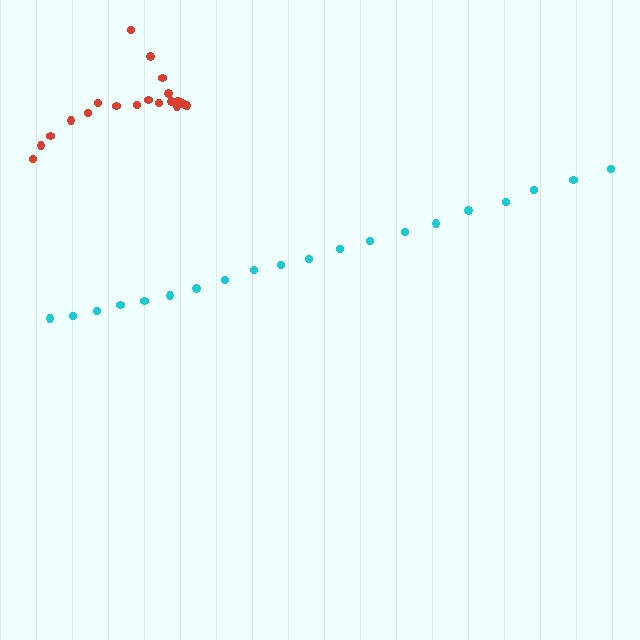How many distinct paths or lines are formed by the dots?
There are 2 distinct paths.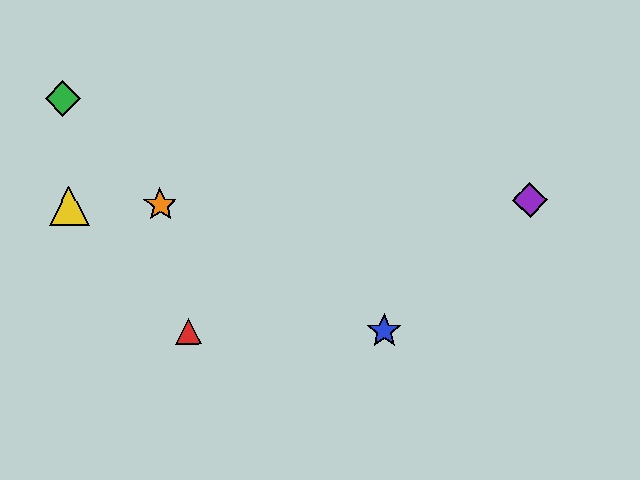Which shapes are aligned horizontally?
The yellow triangle, the purple diamond, the orange star are aligned horizontally.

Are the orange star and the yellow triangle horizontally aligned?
Yes, both are at y≈205.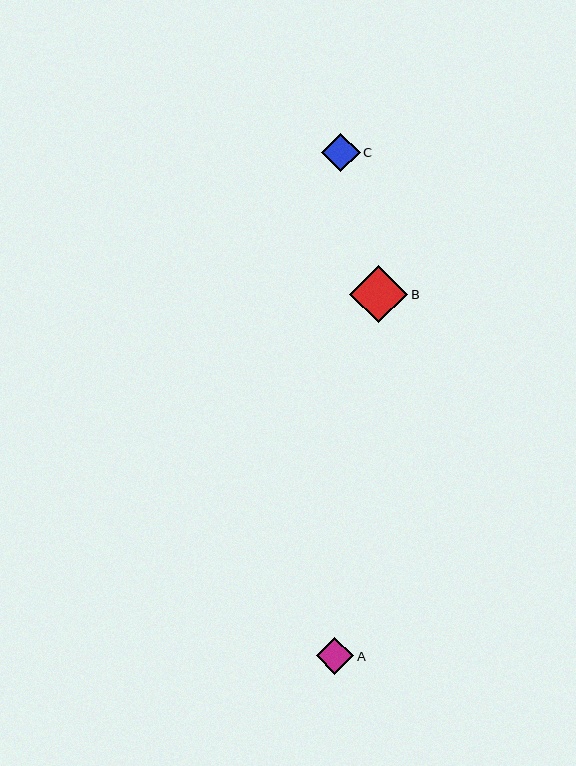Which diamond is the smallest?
Diamond A is the smallest with a size of approximately 37 pixels.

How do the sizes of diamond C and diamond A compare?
Diamond C and diamond A are approximately the same size.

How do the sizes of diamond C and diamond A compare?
Diamond C and diamond A are approximately the same size.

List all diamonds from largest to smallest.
From largest to smallest: B, C, A.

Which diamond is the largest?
Diamond B is the largest with a size of approximately 58 pixels.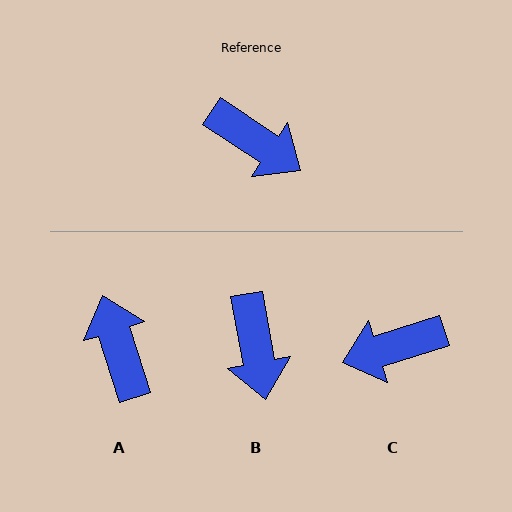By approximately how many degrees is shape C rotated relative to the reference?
Approximately 129 degrees clockwise.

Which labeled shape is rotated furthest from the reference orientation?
A, about 141 degrees away.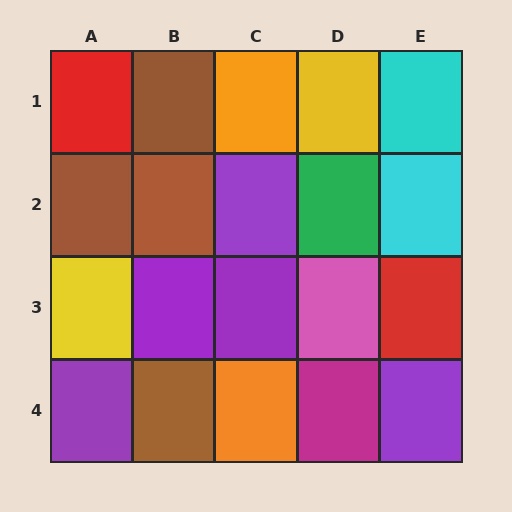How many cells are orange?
2 cells are orange.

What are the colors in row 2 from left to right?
Brown, brown, purple, green, cyan.